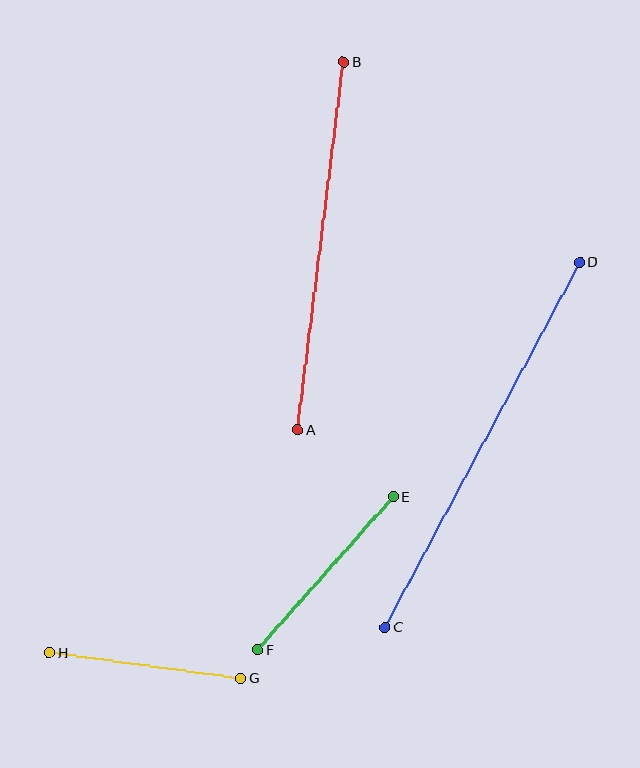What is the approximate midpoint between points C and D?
The midpoint is at approximately (482, 445) pixels.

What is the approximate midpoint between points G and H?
The midpoint is at approximately (145, 665) pixels.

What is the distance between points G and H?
The distance is approximately 193 pixels.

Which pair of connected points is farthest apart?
Points C and D are farthest apart.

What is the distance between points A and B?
The distance is approximately 371 pixels.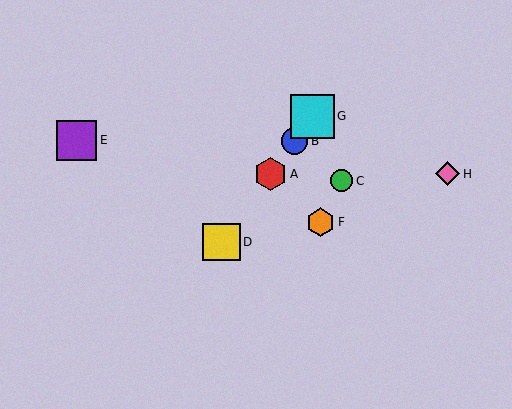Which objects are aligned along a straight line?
Objects A, B, D, G are aligned along a straight line.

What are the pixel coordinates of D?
Object D is at (221, 242).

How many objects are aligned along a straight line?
4 objects (A, B, D, G) are aligned along a straight line.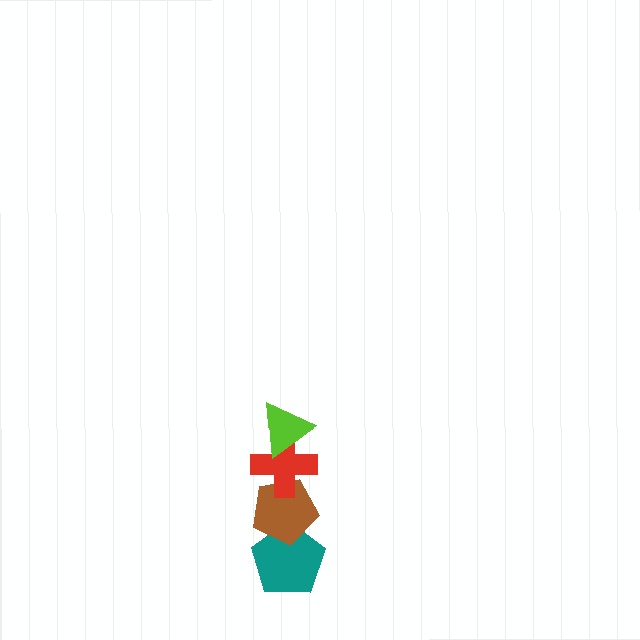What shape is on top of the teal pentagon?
The brown pentagon is on top of the teal pentagon.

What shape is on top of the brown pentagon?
The red cross is on top of the brown pentagon.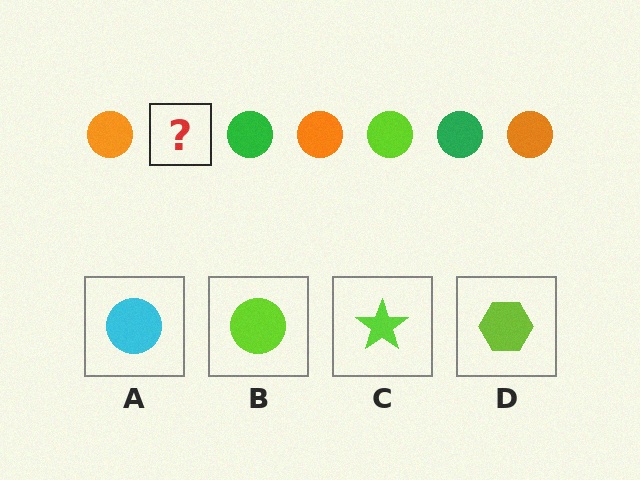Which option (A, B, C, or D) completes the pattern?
B.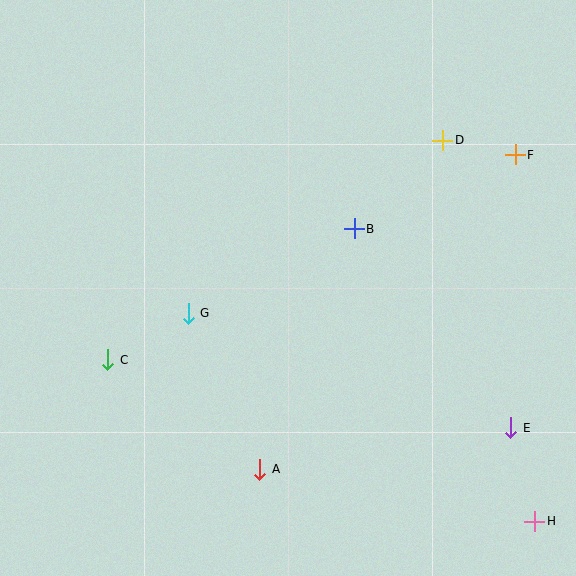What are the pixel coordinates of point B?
Point B is at (354, 229).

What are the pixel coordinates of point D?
Point D is at (442, 141).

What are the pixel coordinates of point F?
Point F is at (515, 155).